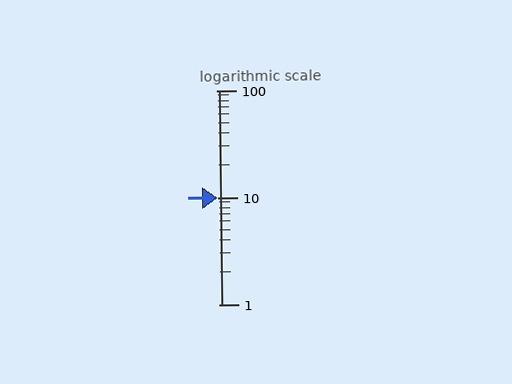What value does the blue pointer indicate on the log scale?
The pointer indicates approximately 10.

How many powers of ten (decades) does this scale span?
The scale spans 2 decades, from 1 to 100.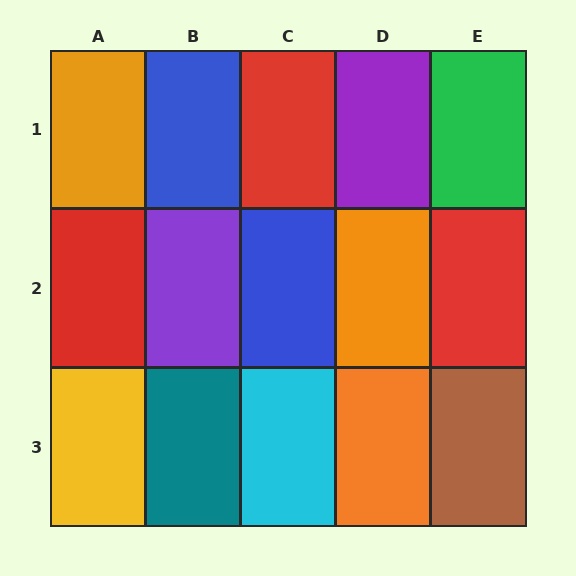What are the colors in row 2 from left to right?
Red, purple, blue, orange, red.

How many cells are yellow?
1 cell is yellow.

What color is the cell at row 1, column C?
Red.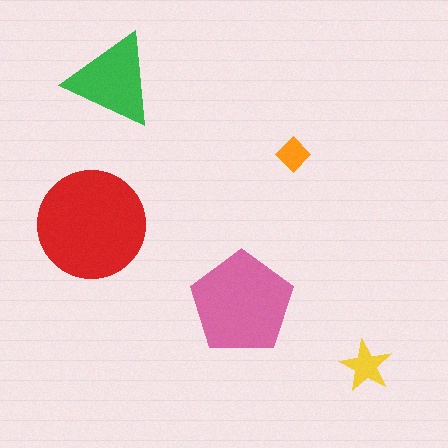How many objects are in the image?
There are 5 objects in the image.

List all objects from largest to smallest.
The red circle, the pink pentagon, the green triangle, the yellow star, the orange diamond.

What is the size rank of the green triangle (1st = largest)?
3rd.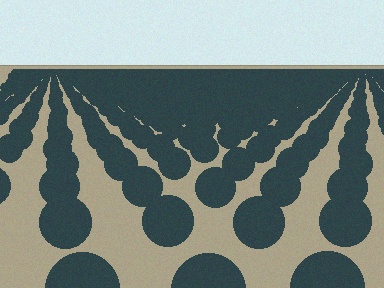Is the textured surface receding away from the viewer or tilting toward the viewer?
The surface is receding away from the viewer. Texture elements get smaller and denser toward the top.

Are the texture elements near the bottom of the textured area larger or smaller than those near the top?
Larger. Near the bottom, elements are closer to the viewer and appear at a bigger on-screen size.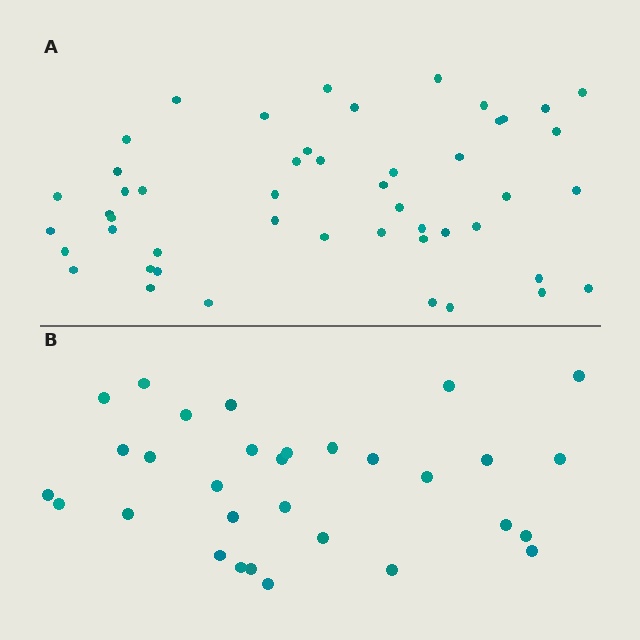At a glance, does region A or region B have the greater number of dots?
Region A (the top region) has more dots.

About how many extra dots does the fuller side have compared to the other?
Region A has approximately 20 more dots than region B.